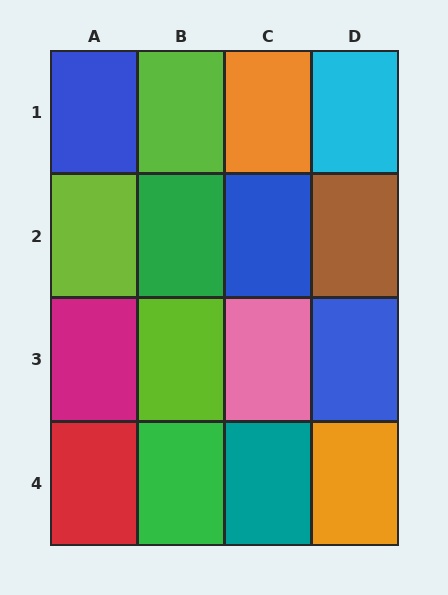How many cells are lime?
3 cells are lime.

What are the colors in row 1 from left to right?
Blue, lime, orange, cyan.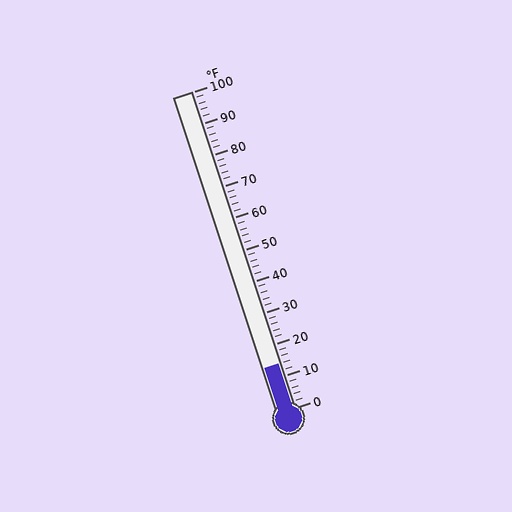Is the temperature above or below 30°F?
The temperature is below 30°F.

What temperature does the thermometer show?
The thermometer shows approximately 14°F.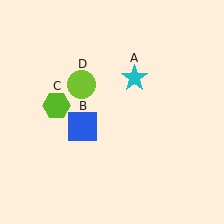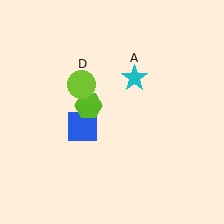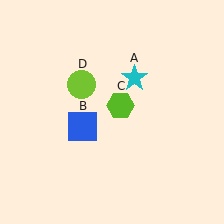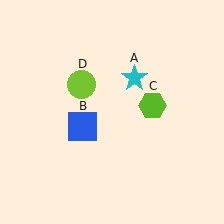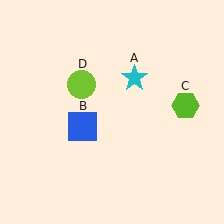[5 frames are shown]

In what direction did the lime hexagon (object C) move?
The lime hexagon (object C) moved right.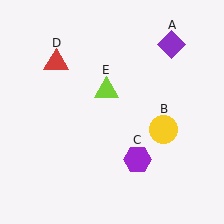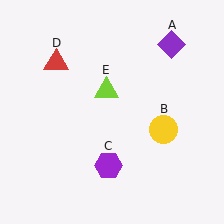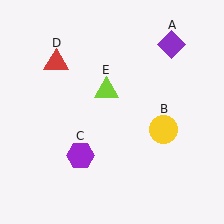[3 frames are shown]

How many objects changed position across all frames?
1 object changed position: purple hexagon (object C).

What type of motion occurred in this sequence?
The purple hexagon (object C) rotated clockwise around the center of the scene.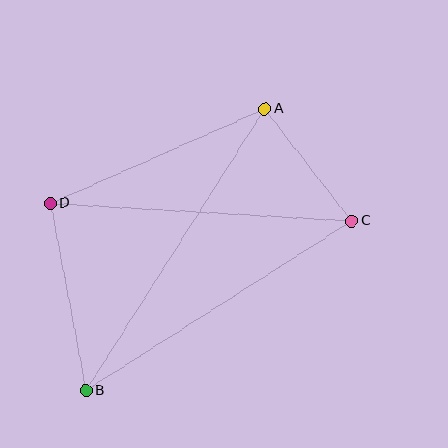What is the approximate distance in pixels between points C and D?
The distance between C and D is approximately 302 pixels.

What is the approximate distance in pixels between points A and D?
The distance between A and D is approximately 234 pixels.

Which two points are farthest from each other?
Points A and B are farthest from each other.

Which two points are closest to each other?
Points A and C are closest to each other.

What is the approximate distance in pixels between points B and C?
The distance between B and C is approximately 315 pixels.